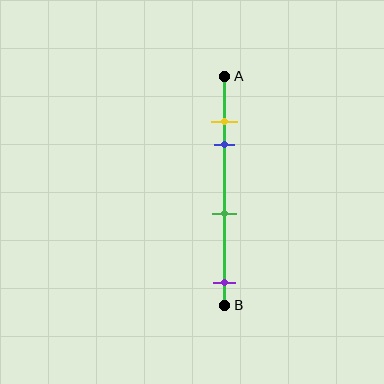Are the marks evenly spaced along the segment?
No, the marks are not evenly spaced.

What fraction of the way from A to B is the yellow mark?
The yellow mark is approximately 20% (0.2) of the way from A to B.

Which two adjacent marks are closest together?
The yellow and blue marks are the closest adjacent pair.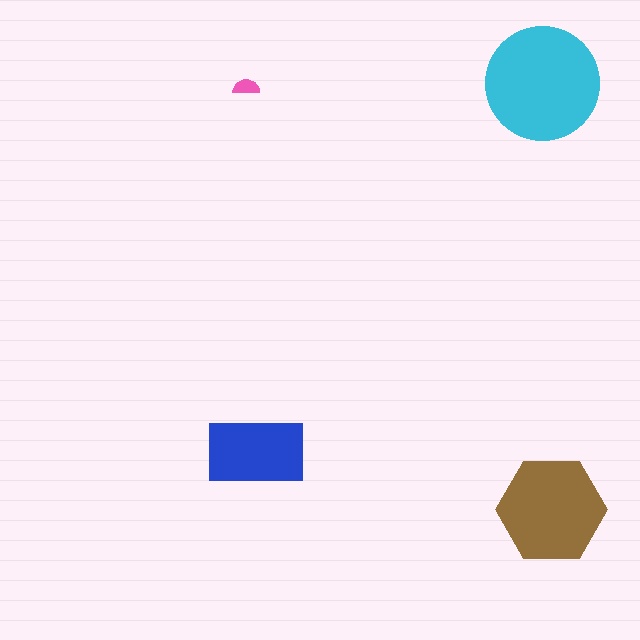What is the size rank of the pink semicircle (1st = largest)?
4th.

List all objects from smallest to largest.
The pink semicircle, the blue rectangle, the brown hexagon, the cyan circle.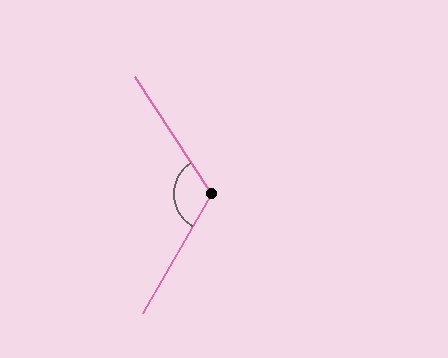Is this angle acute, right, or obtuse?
It is obtuse.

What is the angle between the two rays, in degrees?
Approximately 117 degrees.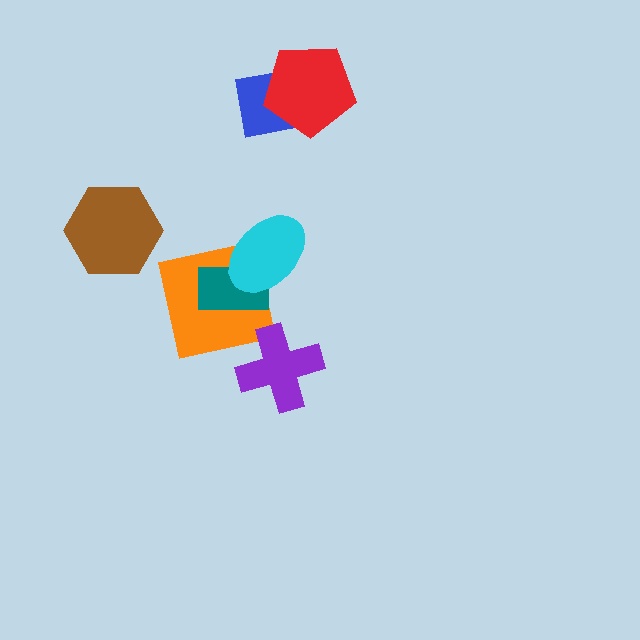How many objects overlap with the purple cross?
0 objects overlap with the purple cross.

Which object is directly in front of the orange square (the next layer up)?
The teal rectangle is directly in front of the orange square.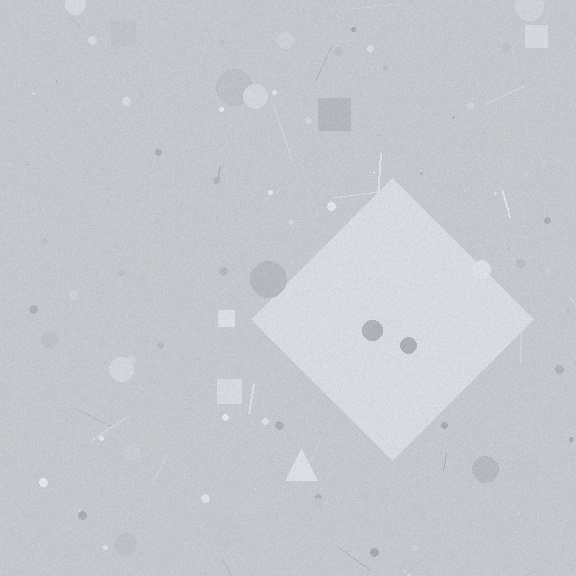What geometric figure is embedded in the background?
A diamond is embedded in the background.